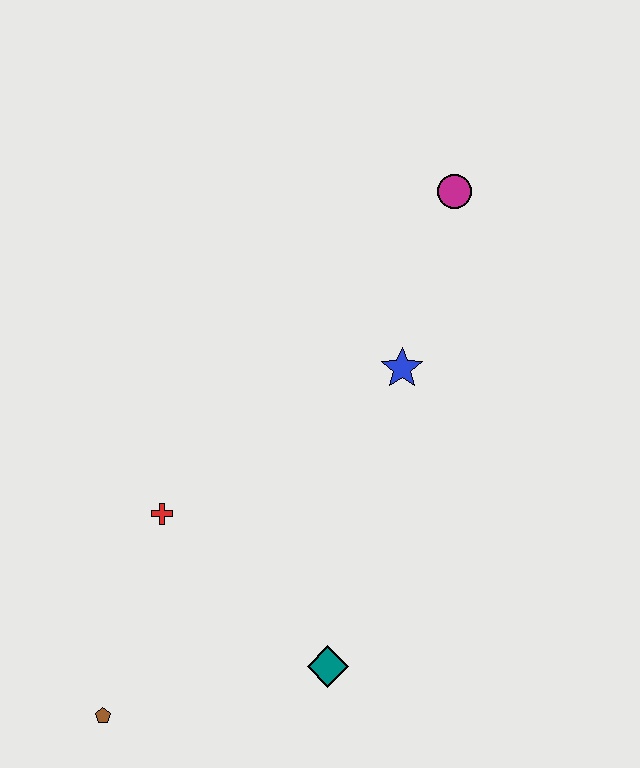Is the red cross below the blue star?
Yes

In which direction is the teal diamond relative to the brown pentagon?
The teal diamond is to the right of the brown pentagon.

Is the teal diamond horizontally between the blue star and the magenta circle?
No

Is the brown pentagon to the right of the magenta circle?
No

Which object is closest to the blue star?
The magenta circle is closest to the blue star.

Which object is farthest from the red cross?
The magenta circle is farthest from the red cross.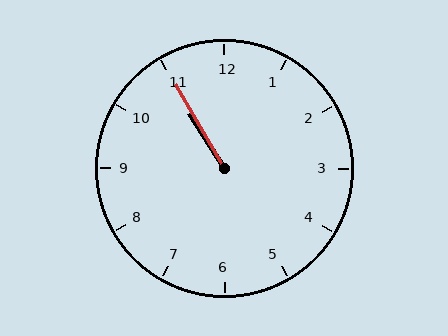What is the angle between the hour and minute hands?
Approximately 2 degrees.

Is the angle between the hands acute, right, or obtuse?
It is acute.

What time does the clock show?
10:55.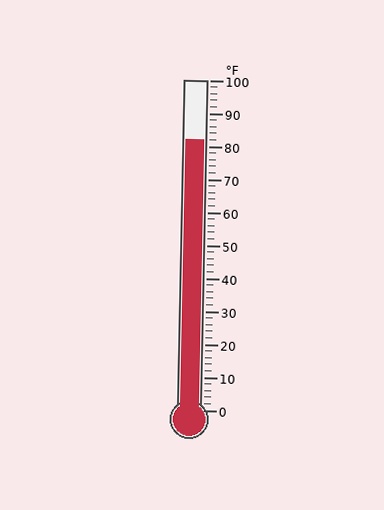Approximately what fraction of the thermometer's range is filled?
The thermometer is filled to approximately 80% of its range.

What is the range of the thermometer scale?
The thermometer scale ranges from 0°F to 100°F.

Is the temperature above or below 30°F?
The temperature is above 30°F.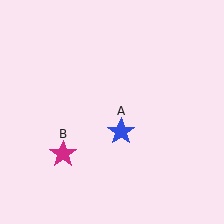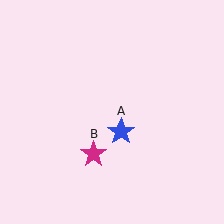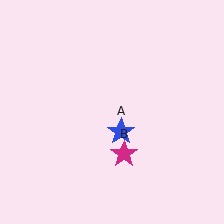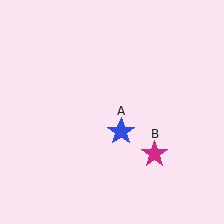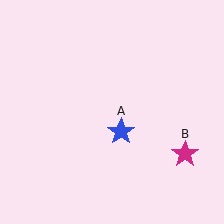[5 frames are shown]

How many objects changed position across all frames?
1 object changed position: magenta star (object B).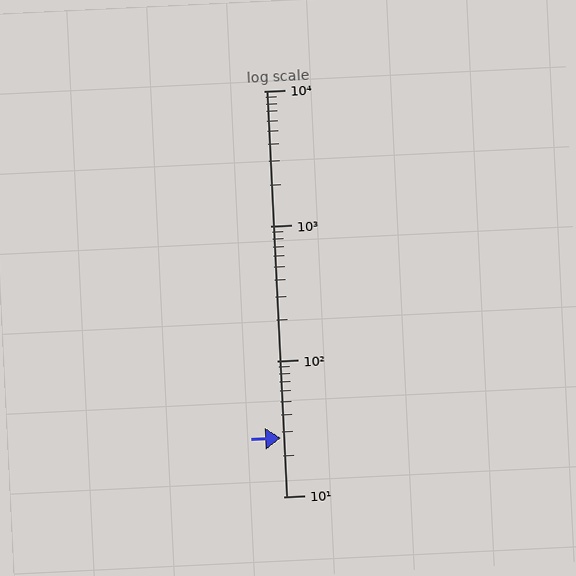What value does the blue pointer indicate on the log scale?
The pointer indicates approximately 27.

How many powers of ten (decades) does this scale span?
The scale spans 3 decades, from 10 to 10000.